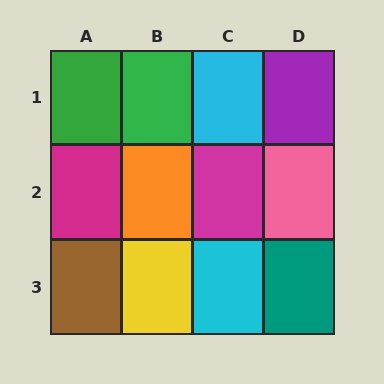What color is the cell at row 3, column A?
Brown.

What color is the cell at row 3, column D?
Teal.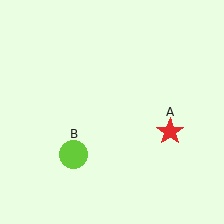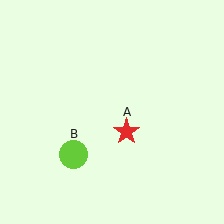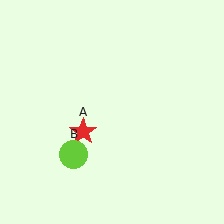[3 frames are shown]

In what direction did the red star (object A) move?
The red star (object A) moved left.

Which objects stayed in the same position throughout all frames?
Lime circle (object B) remained stationary.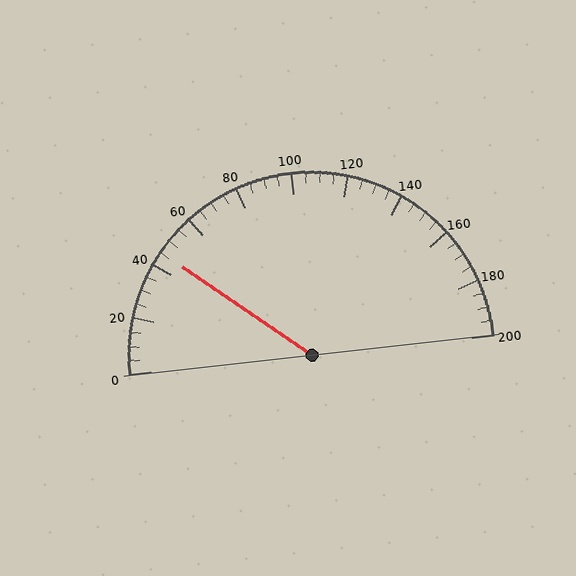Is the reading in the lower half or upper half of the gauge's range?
The reading is in the lower half of the range (0 to 200).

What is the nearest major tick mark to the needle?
The nearest major tick mark is 40.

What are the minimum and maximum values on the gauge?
The gauge ranges from 0 to 200.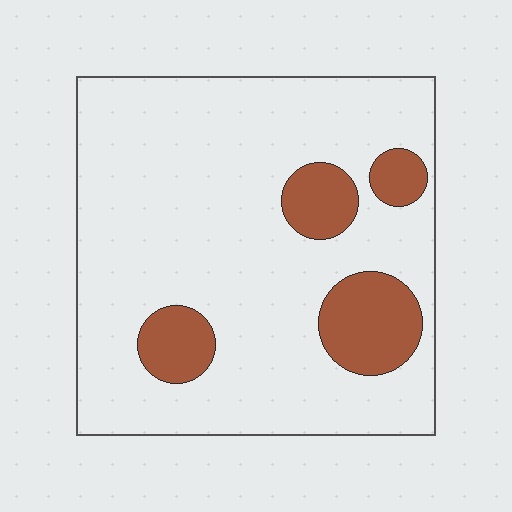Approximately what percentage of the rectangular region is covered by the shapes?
Approximately 15%.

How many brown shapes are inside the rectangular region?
4.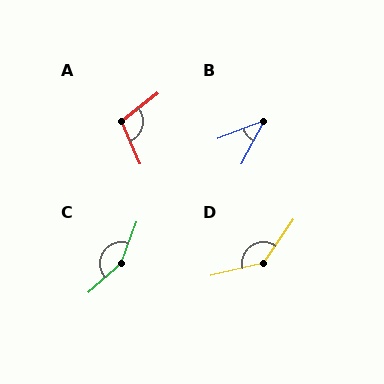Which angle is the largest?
C, at approximately 152 degrees.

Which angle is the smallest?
B, at approximately 42 degrees.